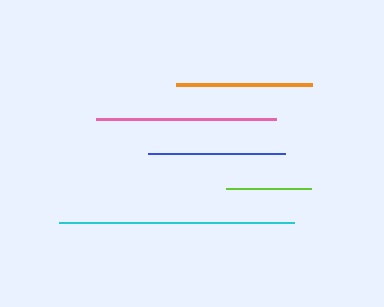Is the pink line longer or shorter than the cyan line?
The cyan line is longer than the pink line.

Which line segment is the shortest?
The lime line is the shortest at approximately 85 pixels.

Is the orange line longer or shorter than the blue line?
The blue line is longer than the orange line.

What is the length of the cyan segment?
The cyan segment is approximately 235 pixels long.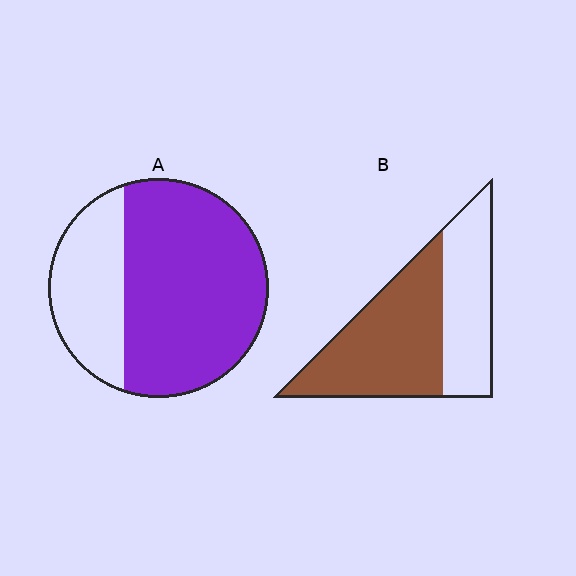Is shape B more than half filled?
Yes.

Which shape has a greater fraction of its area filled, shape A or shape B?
Shape A.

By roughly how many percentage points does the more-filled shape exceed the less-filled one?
By roughly 10 percentage points (A over B).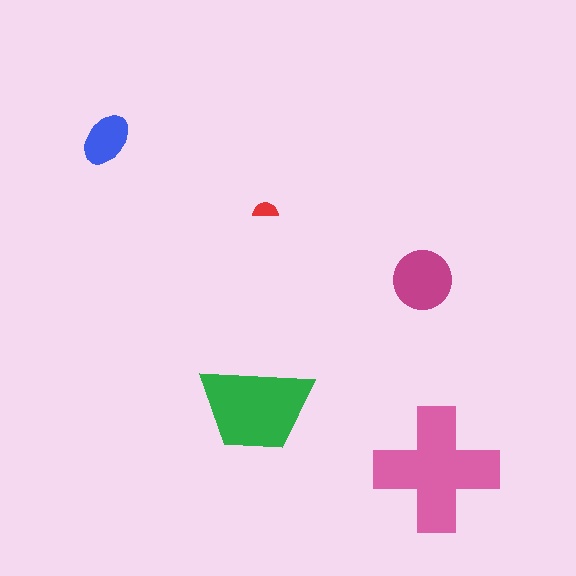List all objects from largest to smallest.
The pink cross, the green trapezoid, the magenta circle, the blue ellipse, the red semicircle.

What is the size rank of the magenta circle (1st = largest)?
3rd.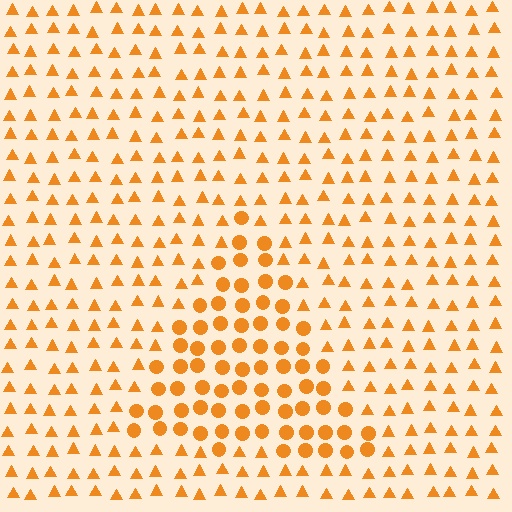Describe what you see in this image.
The image is filled with small orange elements arranged in a uniform grid. A triangle-shaped region contains circles, while the surrounding area contains triangles. The boundary is defined purely by the change in element shape.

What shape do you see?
I see a triangle.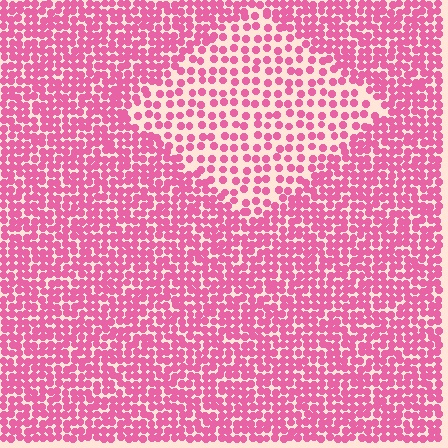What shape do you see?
I see a diamond.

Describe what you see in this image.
The image contains small pink elements arranged at two different densities. A diamond-shaped region is visible where the elements are less densely packed than the surrounding area.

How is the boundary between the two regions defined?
The boundary is defined by a change in element density (approximately 2.0x ratio). All elements are the same color, size, and shape.